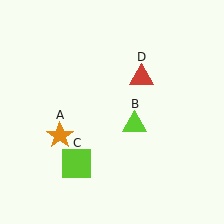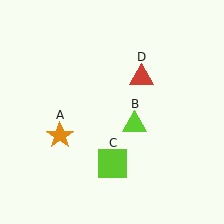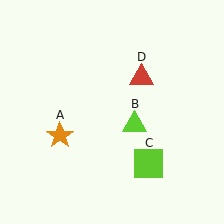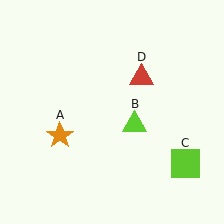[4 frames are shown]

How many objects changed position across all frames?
1 object changed position: lime square (object C).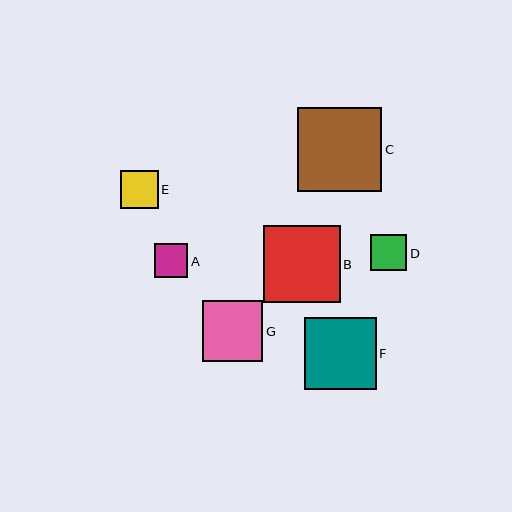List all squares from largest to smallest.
From largest to smallest: C, B, F, G, E, D, A.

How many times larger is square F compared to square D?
Square F is approximately 2.0 times the size of square D.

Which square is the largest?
Square C is the largest with a size of approximately 85 pixels.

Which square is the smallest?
Square A is the smallest with a size of approximately 34 pixels.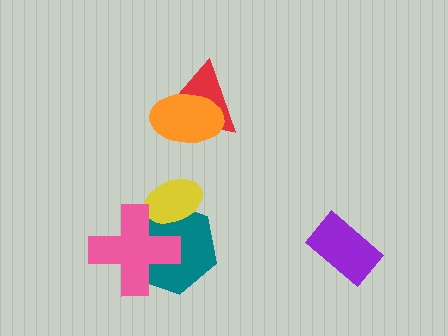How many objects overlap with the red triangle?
1 object overlaps with the red triangle.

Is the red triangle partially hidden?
Yes, it is partially covered by another shape.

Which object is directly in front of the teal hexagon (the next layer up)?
The yellow ellipse is directly in front of the teal hexagon.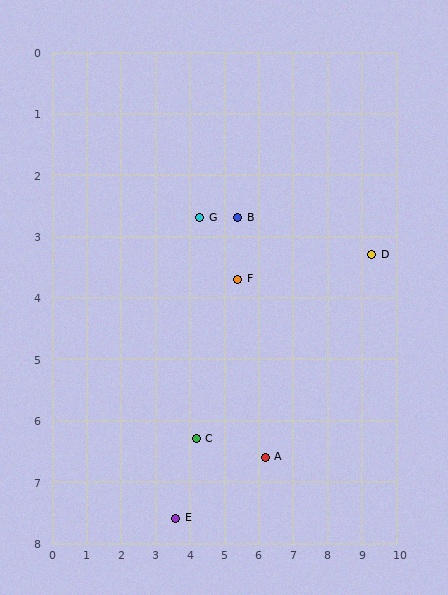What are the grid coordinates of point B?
Point B is at approximately (5.4, 2.7).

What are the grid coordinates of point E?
Point E is at approximately (3.6, 7.6).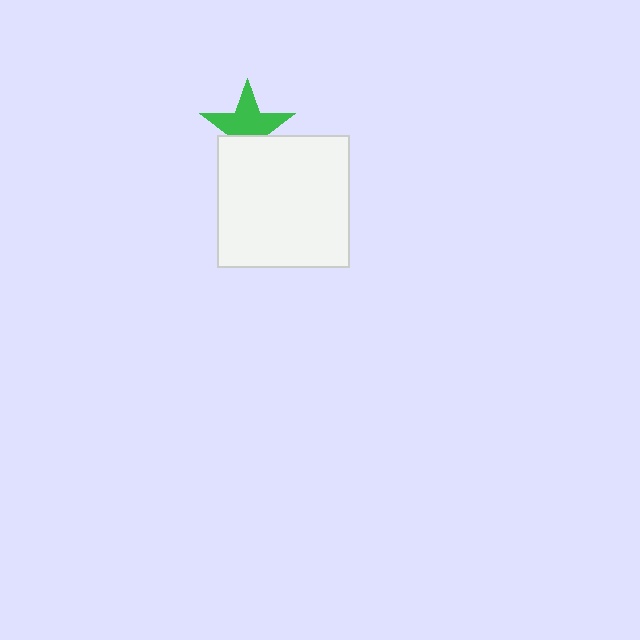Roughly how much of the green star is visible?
About half of it is visible (roughly 63%).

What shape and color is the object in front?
The object in front is a white square.